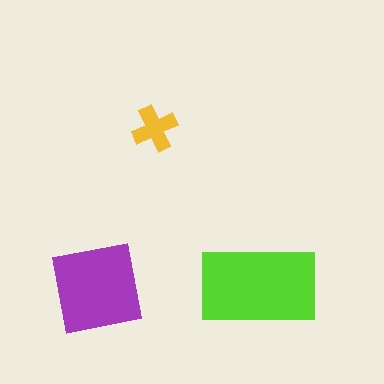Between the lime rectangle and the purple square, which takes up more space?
The lime rectangle.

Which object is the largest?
The lime rectangle.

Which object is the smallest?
The yellow cross.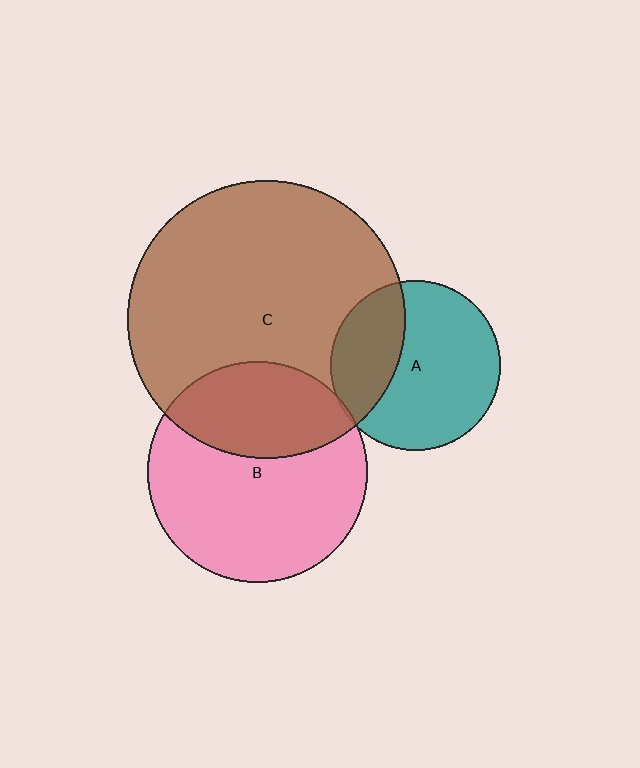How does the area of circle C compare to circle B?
Approximately 1.6 times.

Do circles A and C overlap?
Yes.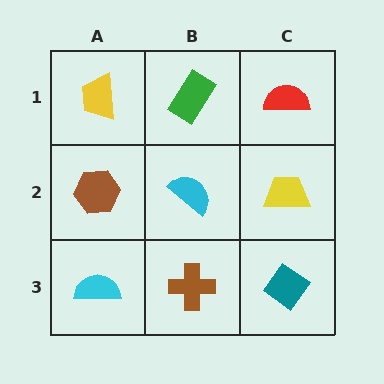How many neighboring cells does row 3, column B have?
3.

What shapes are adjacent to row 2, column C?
A red semicircle (row 1, column C), a teal diamond (row 3, column C), a cyan semicircle (row 2, column B).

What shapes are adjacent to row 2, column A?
A yellow trapezoid (row 1, column A), a cyan semicircle (row 3, column A), a cyan semicircle (row 2, column B).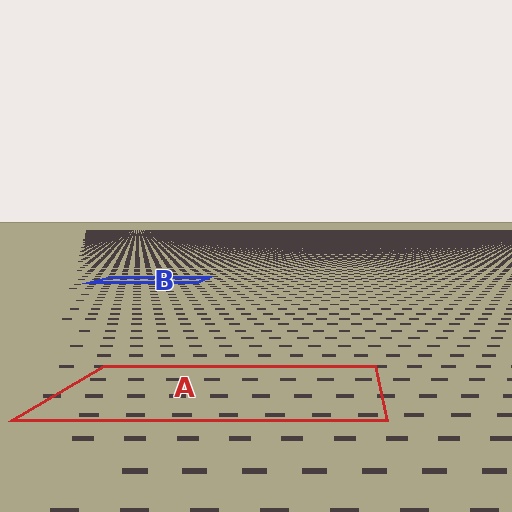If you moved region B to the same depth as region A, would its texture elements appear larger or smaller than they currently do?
They would appear larger. At a closer depth, the same texture elements are projected at a bigger on-screen size.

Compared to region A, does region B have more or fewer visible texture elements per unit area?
Region B has more texture elements per unit area — they are packed more densely because it is farther away.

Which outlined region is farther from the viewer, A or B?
Region B is farther from the viewer — the texture elements inside it appear smaller and more densely packed.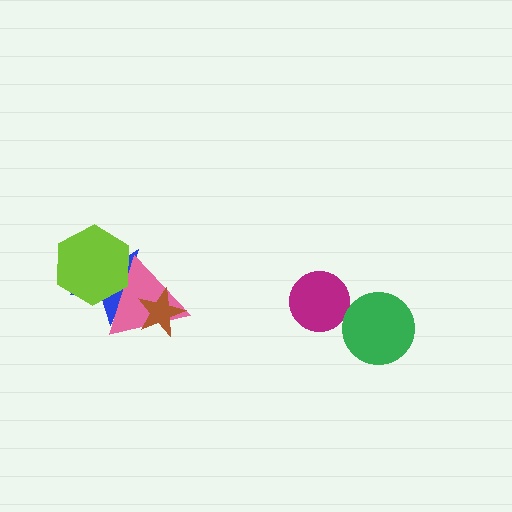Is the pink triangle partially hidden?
Yes, it is partially covered by another shape.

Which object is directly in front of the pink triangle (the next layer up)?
The brown star is directly in front of the pink triangle.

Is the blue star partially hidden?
Yes, it is partially covered by another shape.